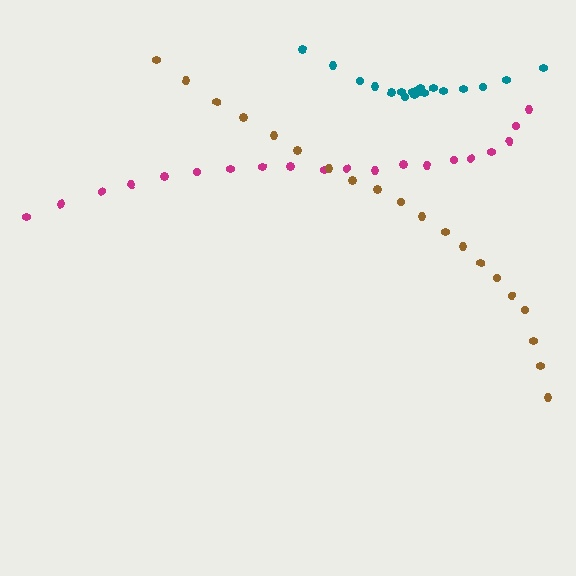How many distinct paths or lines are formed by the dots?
There are 3 distinct paths.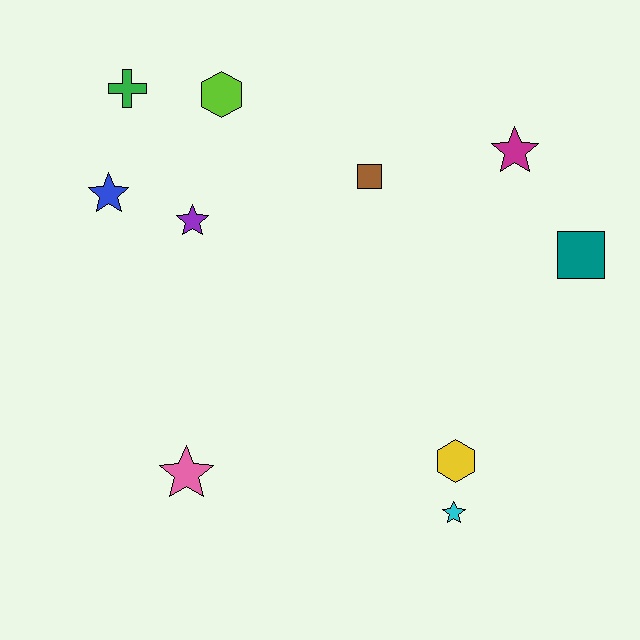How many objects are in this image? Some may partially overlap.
There are 10 objects.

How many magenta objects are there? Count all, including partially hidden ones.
There is 1 magenta object.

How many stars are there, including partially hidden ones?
There are 5 stars.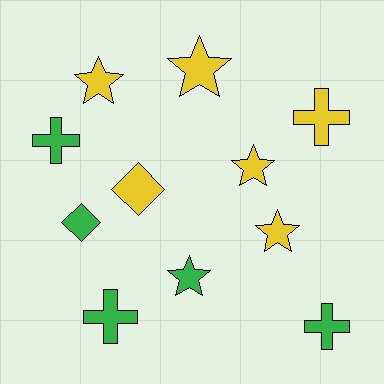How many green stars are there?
There is 1 green star.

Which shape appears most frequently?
Star, with 5 objects.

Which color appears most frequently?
Yellow, with 6 objects.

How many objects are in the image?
There are 11 objects.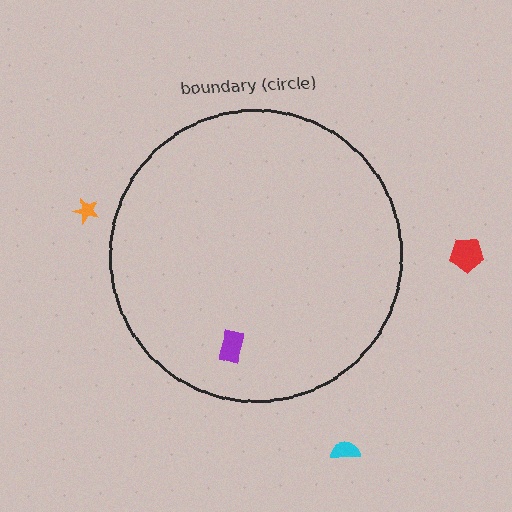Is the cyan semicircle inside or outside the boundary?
Outside.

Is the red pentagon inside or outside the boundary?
Outside.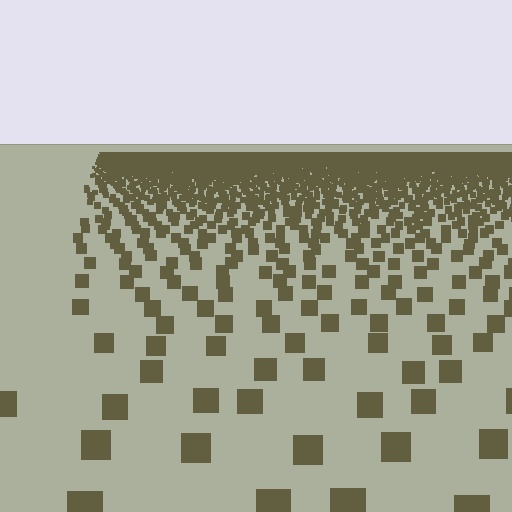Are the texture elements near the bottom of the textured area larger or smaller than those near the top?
Larger. Near the bottom, elements are closer to the viewer and appear at a bigger on-screen size.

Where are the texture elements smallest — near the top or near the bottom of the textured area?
Near the top.